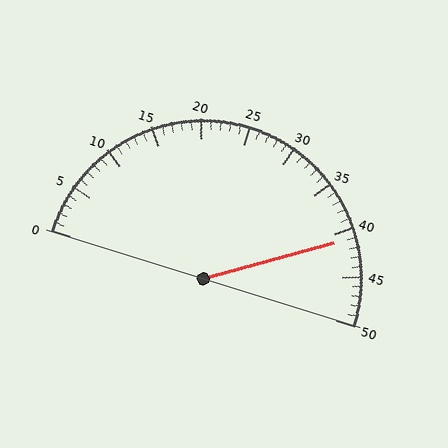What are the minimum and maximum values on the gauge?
The gauge ranges from 0 to 50.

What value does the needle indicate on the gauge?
The needle indicates approximately 41.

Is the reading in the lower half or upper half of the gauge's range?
The reading is in the upper half of the range (0 to 50).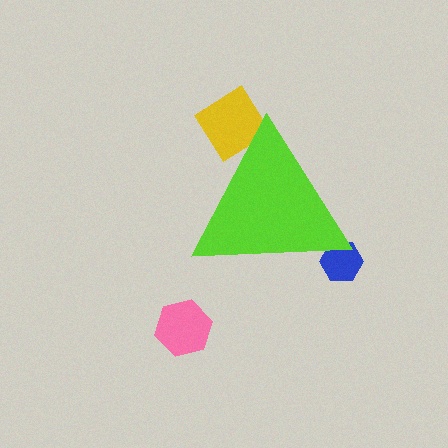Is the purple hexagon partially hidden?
Yes, the purple hexagon is partially hidden behind the lime triangle.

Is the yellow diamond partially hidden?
Yes, the yellow diamond is partially hidden behind the lime triangle.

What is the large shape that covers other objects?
A lime triangle.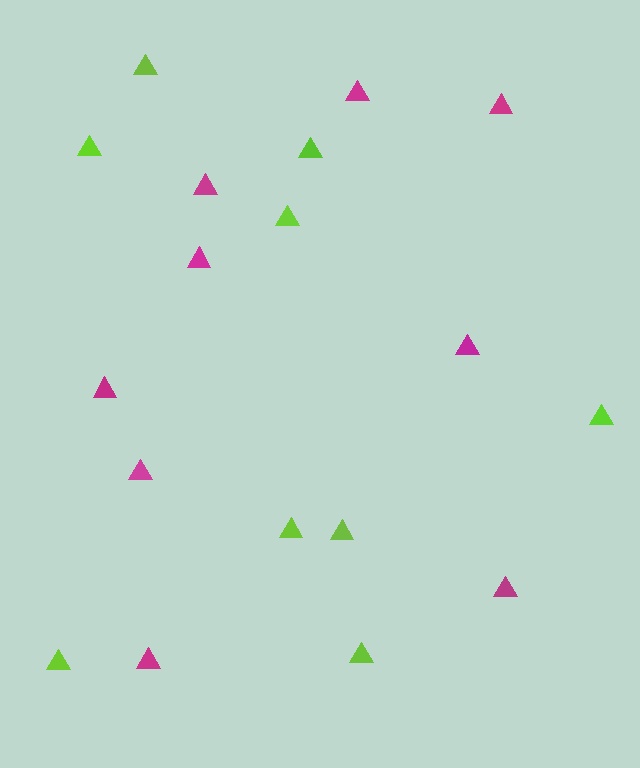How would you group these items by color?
There are 2 groups: one group of magenta triangles (9) and one group of lime triangles (9).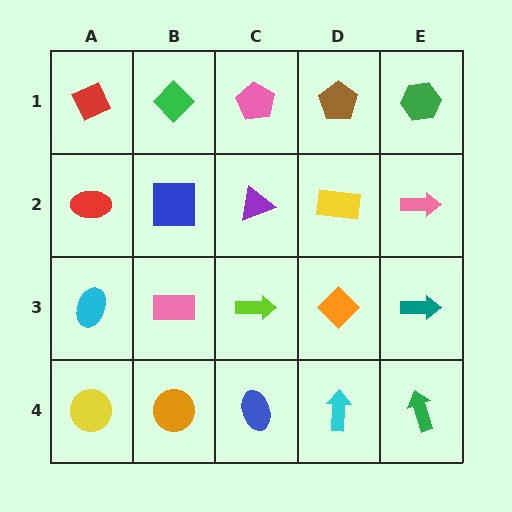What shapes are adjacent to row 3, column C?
A purple triangle (row 2, column C), a blue ellipse (row 4, column C), a pink rectangle (row 3, column B), an orange diamond (row 3, column D).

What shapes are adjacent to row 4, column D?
An orange diamond (row 3, column D), a blue ellipse (row 4, column C), a green arrow (row 4, column E).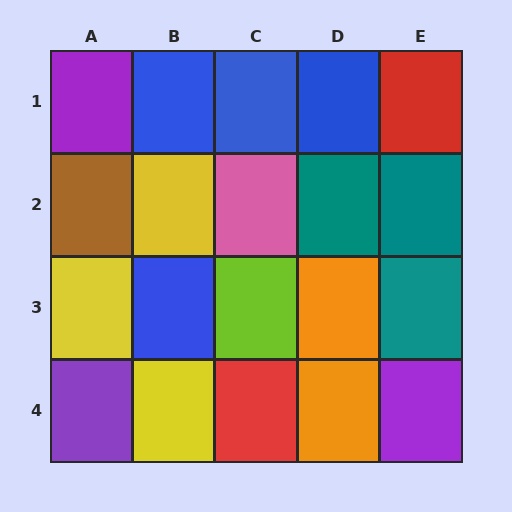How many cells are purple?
3 cells are purple.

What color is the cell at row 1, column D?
Blue.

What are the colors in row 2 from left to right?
Brown, yellow, pink, teal, teal.